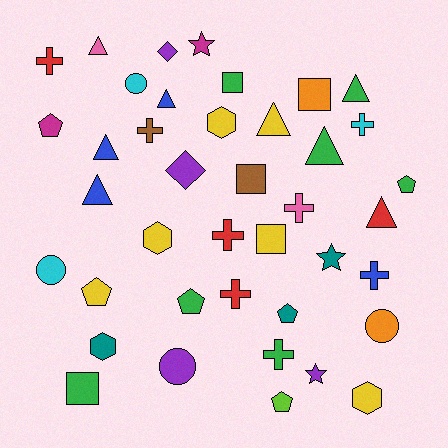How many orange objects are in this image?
There are 2 orange objects.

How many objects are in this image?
There are 40 objects.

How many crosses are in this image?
There are 8 crosses.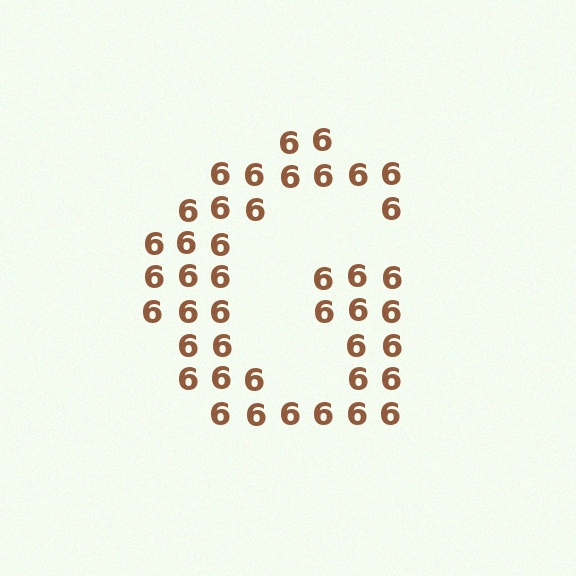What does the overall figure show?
The overall figure shows the letter G.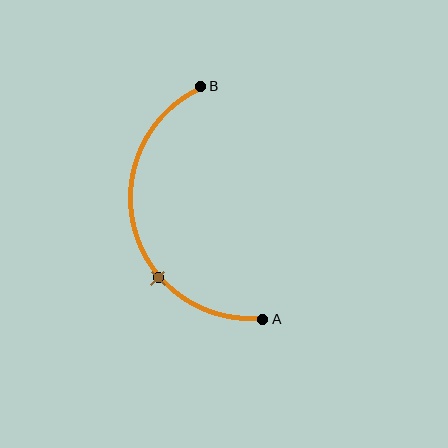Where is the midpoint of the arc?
The arc midpoint is the point on the curve farthest from the straight line joining A and B. It sits to the left of that line.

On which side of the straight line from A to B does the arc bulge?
The arc bulges to the left of the straight line connecting A and B.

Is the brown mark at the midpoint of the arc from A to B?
No. The brown mark lies on the arc but is closer to endpoint A. The arc midpoint would be at the point on the curve equidistant along the arc from both A and B.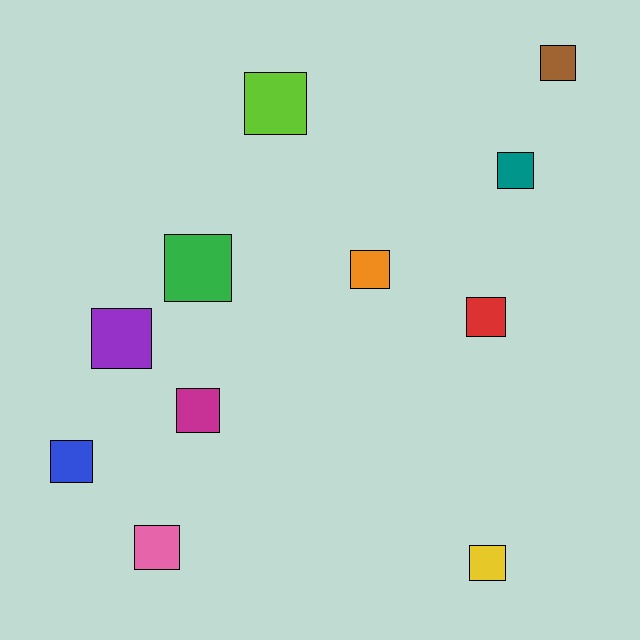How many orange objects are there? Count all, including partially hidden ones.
There is 1 orange object.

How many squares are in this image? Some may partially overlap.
There are 11 squares.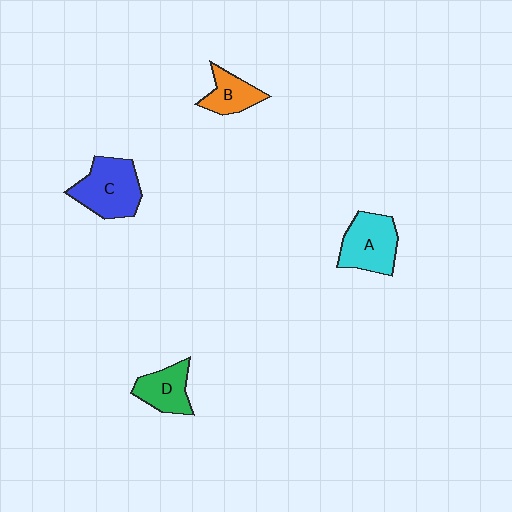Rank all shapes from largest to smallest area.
From largest to smallest: C (blue), A (cyan), D (green), B (orange).